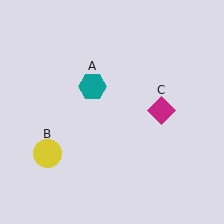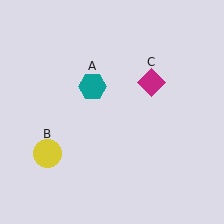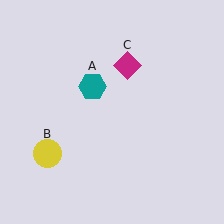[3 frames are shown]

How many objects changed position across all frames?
1 object changed position: magenta diamond (object C).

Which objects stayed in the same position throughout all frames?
Teal hexagon (object A) and yellow circle (object B) remained stationary.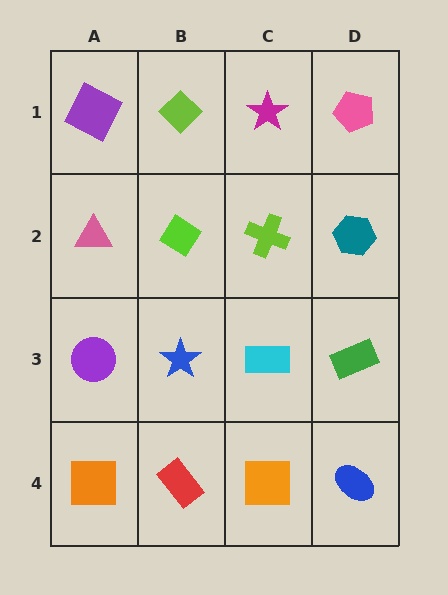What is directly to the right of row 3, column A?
A blue star.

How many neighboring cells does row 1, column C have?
3.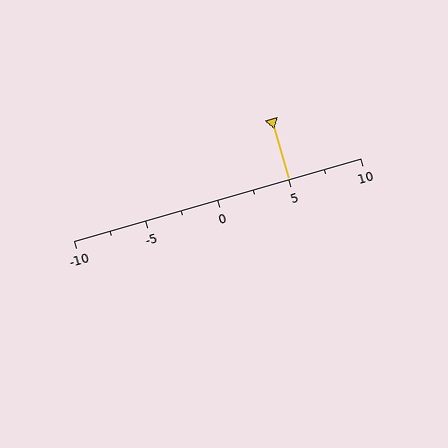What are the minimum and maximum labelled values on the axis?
The axis runs from -10 to 10.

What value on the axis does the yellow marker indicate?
The marker indicates approximately 5.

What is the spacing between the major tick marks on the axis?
The major ticks are spaced 5 apart.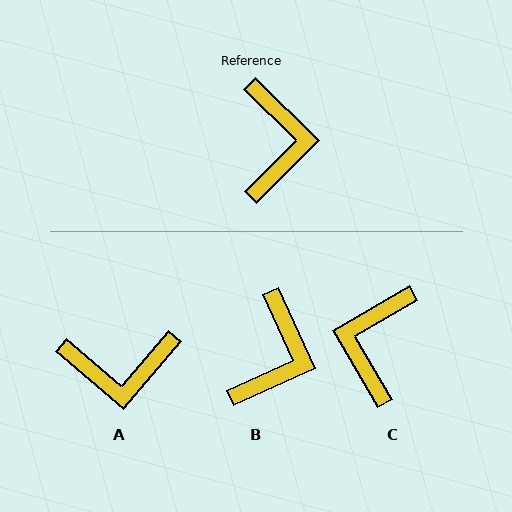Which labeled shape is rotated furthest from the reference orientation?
C, about 165 degrees away.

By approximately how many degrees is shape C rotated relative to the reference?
Approximately 165 degrees counter-clockwise.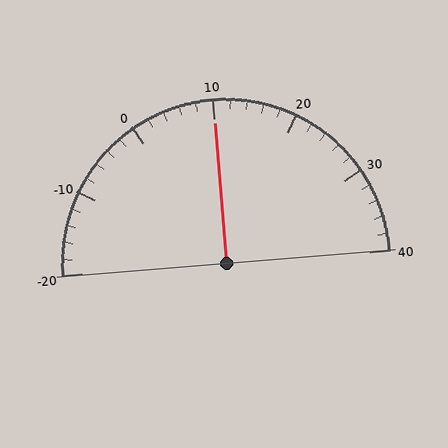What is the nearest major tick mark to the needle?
The nearest major tick mark is 10.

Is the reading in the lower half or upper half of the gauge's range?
The reading is in the upper half of the range (-20 to 40).